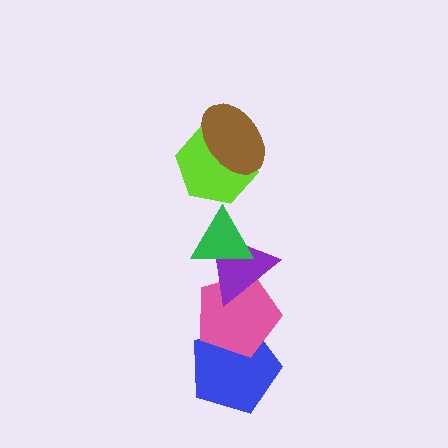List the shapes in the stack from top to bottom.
From top to bottom: the brown ellipse, the lime hexagon, the green triangle, the purple triangle, the pink pentagon, the blue pentagon.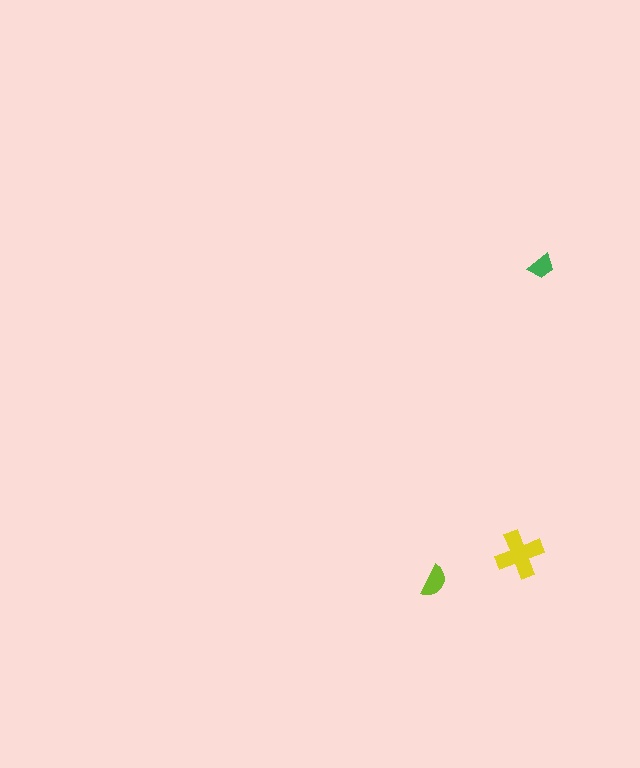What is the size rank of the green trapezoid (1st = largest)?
3rd.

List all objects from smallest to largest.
The green trapezoid, the lime semicircle, the yellow cross.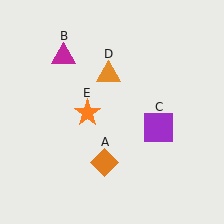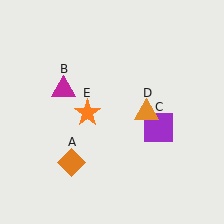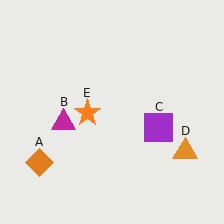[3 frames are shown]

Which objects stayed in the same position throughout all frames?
Purple square (object C) and orange star (object E) remained stationary.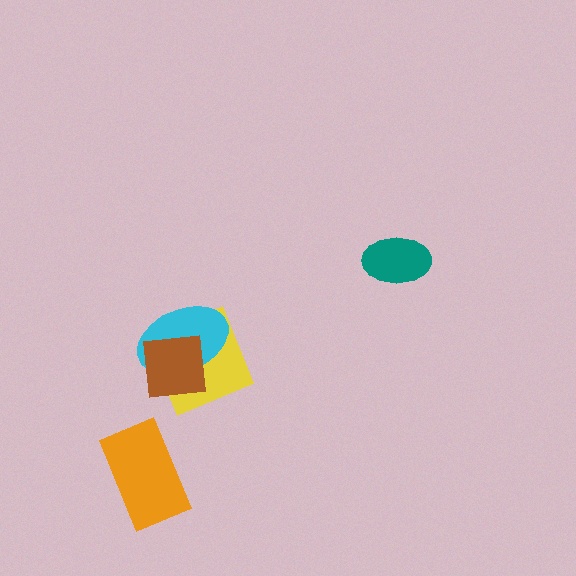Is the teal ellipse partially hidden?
No, no other shape covers it.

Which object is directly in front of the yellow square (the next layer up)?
The cyan ellipse is directly in front of the yellow square.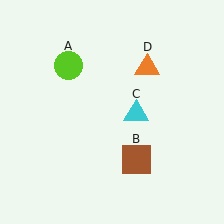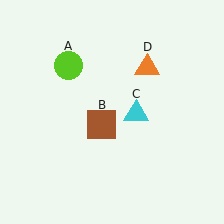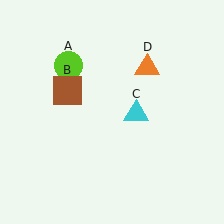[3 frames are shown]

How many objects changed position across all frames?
1 object changed position: brown square (object B).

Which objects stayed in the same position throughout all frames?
Lime circle (object A) and cyan triangle (object C) and orange triangle (object D) remained stationary.